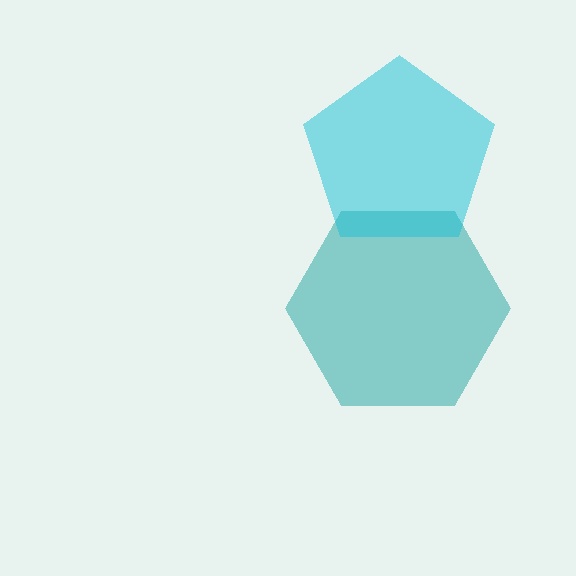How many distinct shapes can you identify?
There are 2 distinct shapes: a teal hexagon, a cyan pentagon.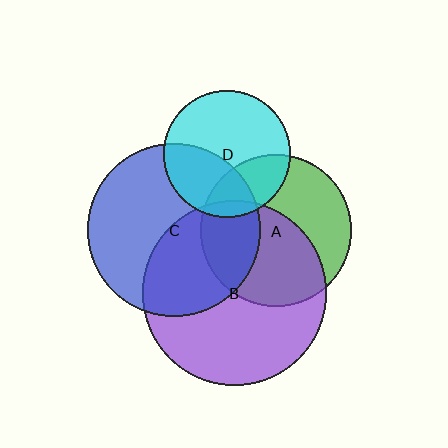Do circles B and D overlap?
Yes.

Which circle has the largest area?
Circle B (purple).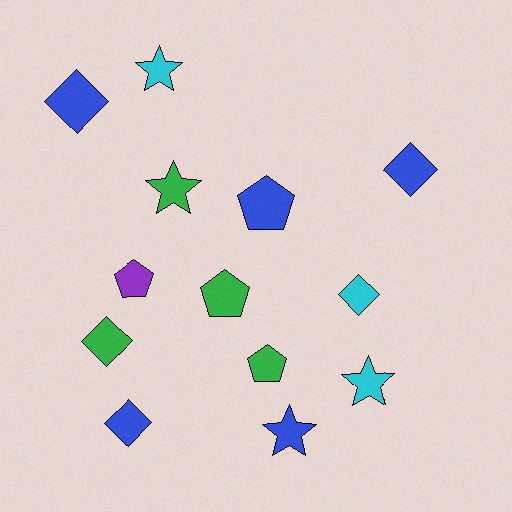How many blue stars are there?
There is 1 blue star.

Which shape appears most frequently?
Diamond, with 5 objects.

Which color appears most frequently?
Blue, with 5 objects.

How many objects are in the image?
There are 13 objects.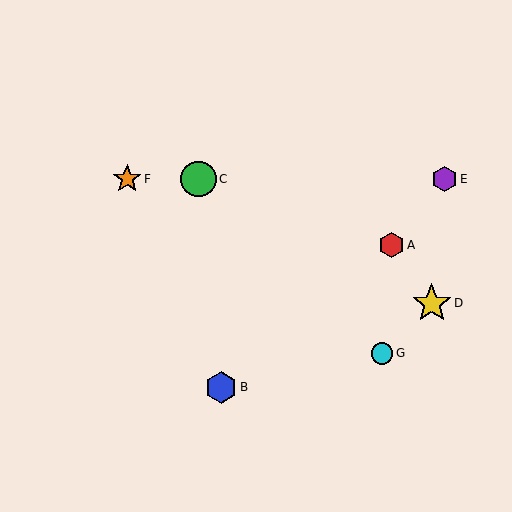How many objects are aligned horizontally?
3 objects (C, E, F) are aligned horizontally.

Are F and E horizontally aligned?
Yes, both are at y≈179.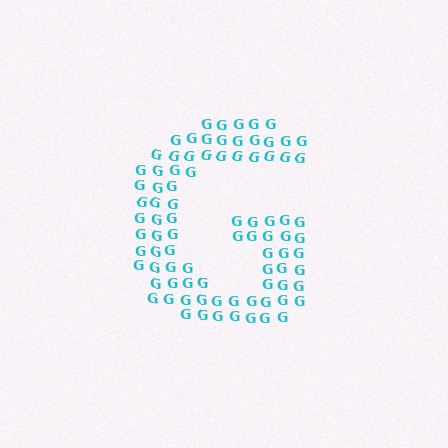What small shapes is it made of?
It is made of small letter G's.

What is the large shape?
The large shape is the letter G.